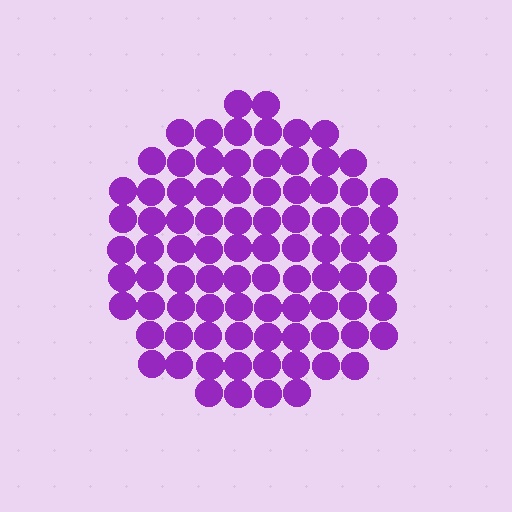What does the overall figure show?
The overall figure shows a circle.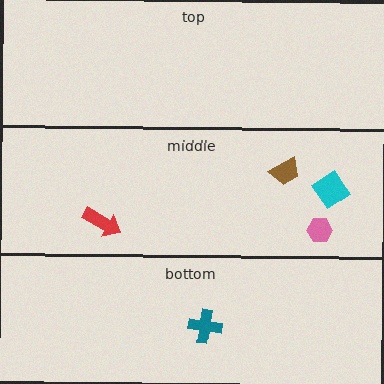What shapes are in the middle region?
The cyan diamond, the pink hexagon, the red arrow, the brown trapezoid.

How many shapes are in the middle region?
4.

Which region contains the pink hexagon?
The middle region.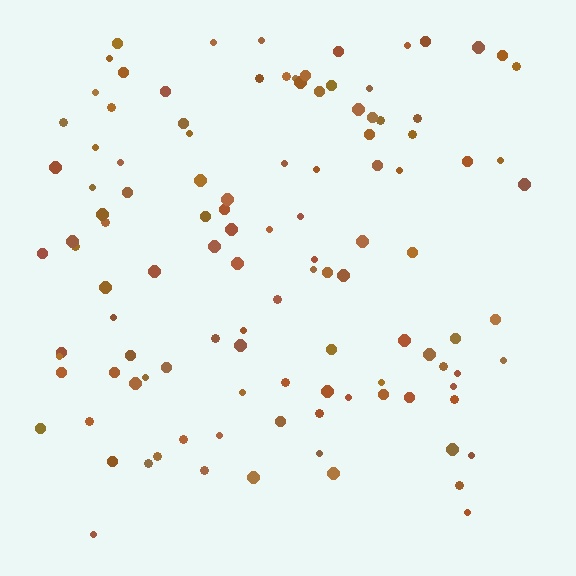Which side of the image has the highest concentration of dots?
The top.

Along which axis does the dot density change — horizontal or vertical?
Vertical.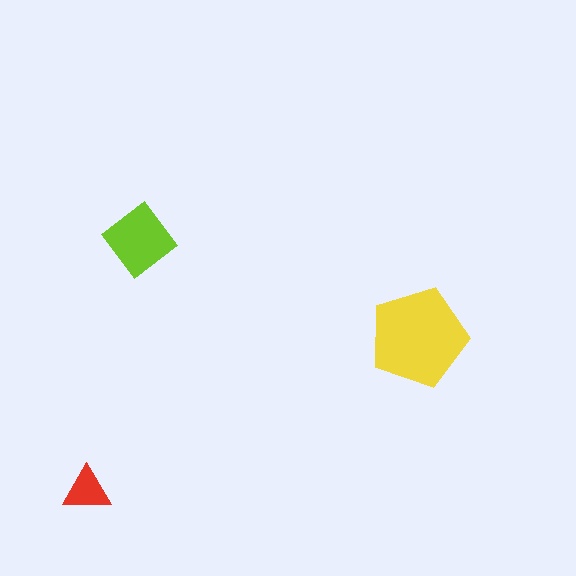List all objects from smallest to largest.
The red triangle, the lime diamond, the yellow pentagon.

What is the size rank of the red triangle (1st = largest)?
3rd.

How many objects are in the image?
There are 3 objects in the image.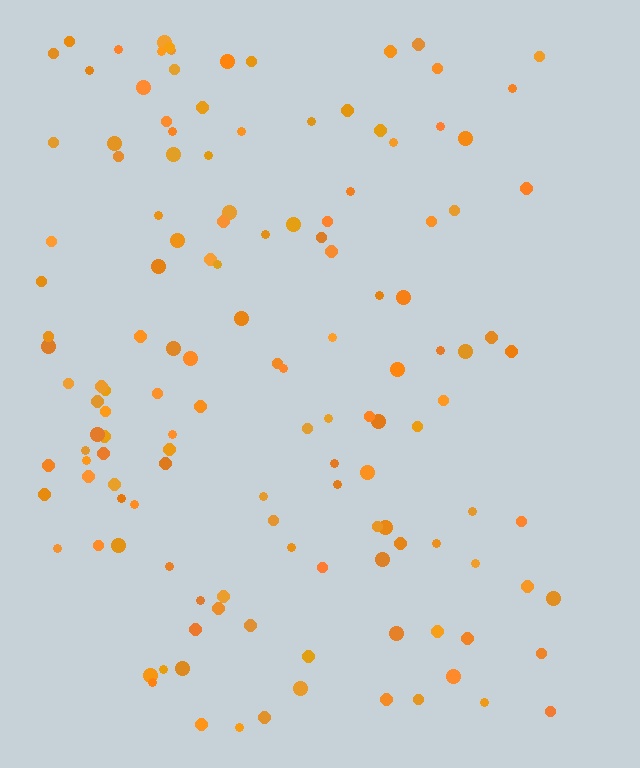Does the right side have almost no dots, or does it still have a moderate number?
Still a moderate number, just noticeably fewer than the left.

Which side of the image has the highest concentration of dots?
The left.